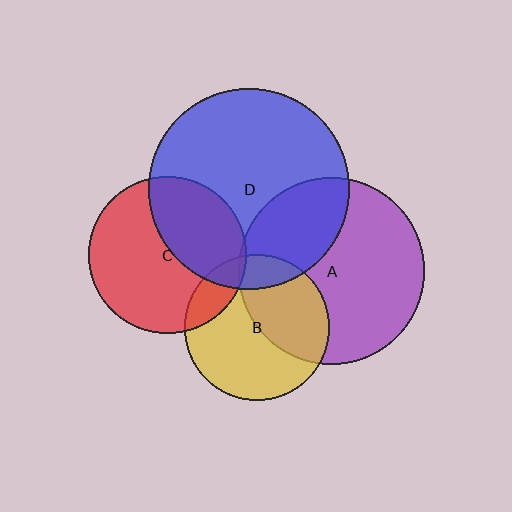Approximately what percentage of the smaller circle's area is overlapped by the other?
Approximately 15%.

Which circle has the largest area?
Circle D (blue).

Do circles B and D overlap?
Yes.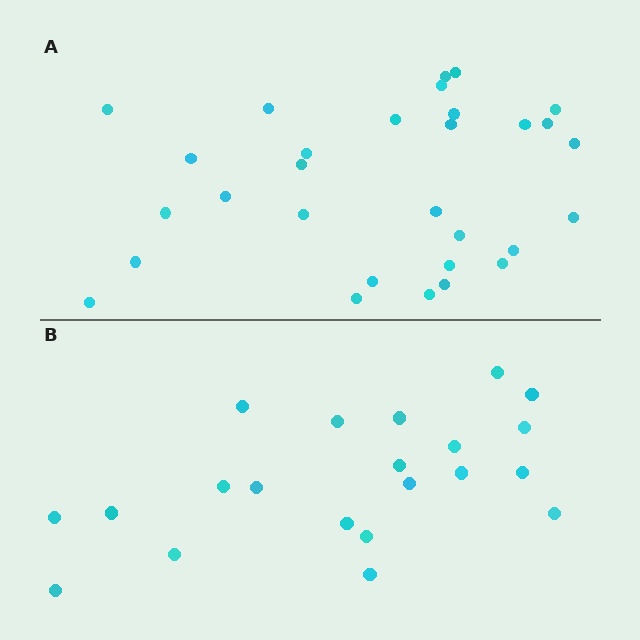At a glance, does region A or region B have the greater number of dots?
Region A (the top region) has more dots.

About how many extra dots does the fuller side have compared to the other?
Region A has roughly 8 or so more dots than region B.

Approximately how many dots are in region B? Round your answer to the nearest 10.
About 20 dots. (The exact count is 21, which rounds to 20.)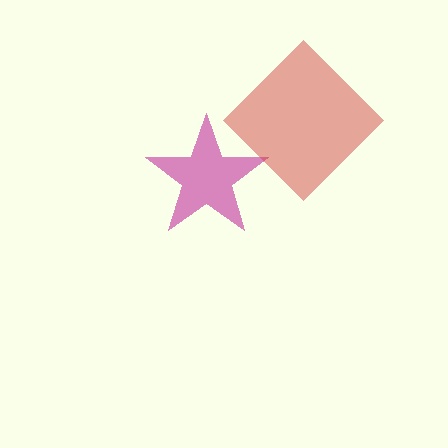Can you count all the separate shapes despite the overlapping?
Yes, there are 2 separate shapes.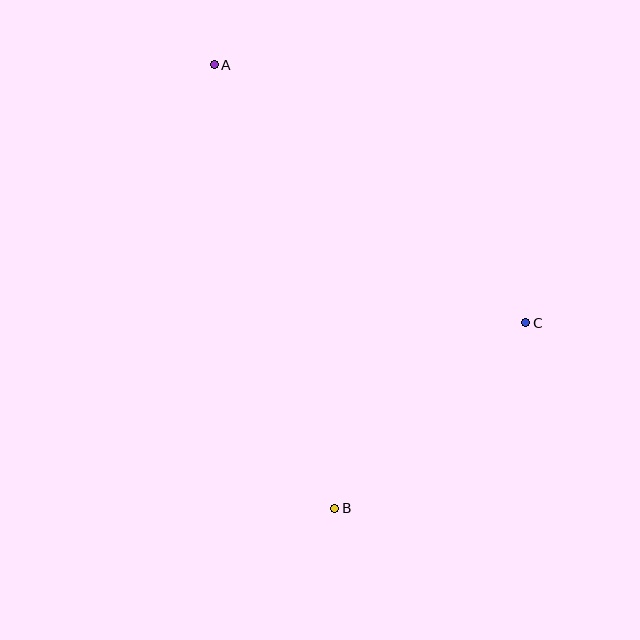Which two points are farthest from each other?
Points A and B are farthest from each other.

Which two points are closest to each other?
Points B and C are closest to each other.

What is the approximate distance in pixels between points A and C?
The distance between A and C is approximately 404 pixels.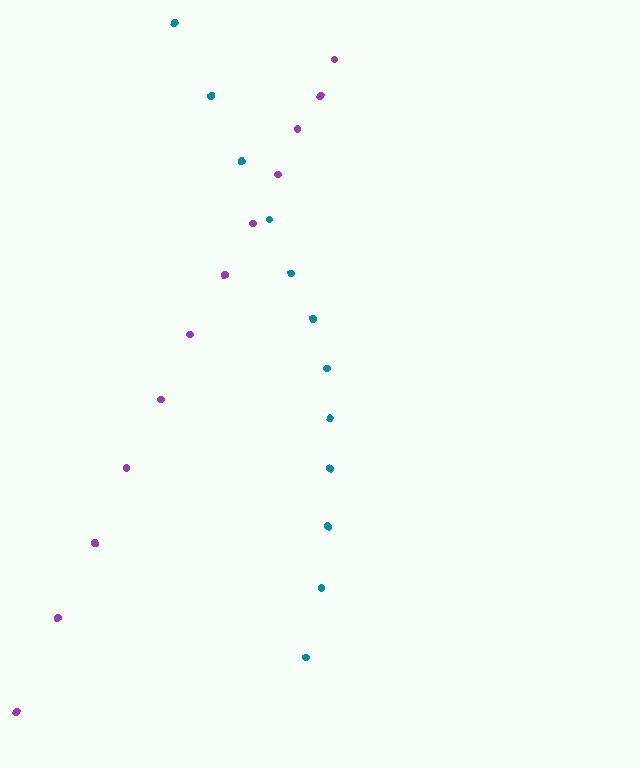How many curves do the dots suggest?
There are 2 distinct paths.